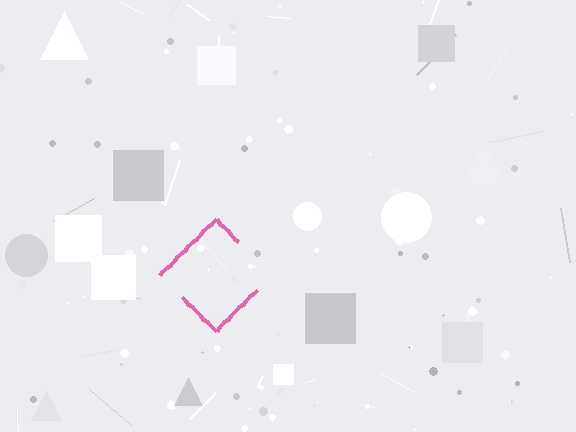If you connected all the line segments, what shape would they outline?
They would outline a diamond.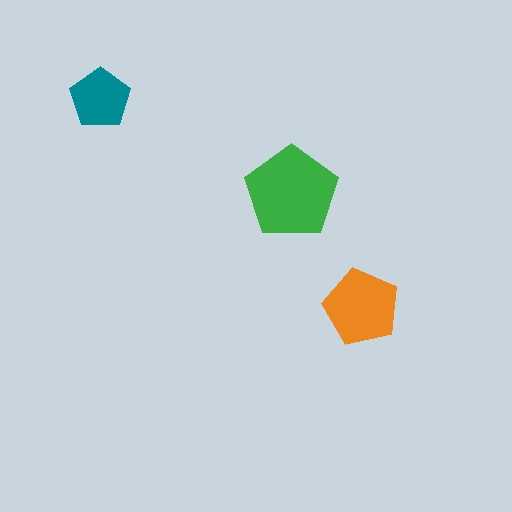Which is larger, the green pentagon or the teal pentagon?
The green one.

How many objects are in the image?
There are 3 objects in the image.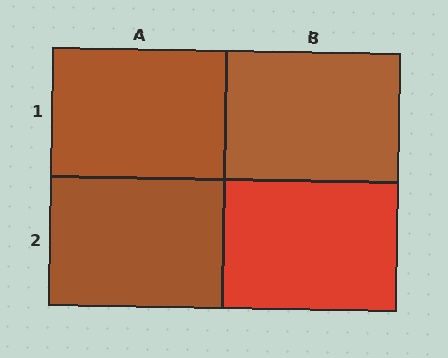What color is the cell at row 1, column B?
Brown.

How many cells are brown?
3 cells are brown.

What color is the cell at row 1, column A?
Brown.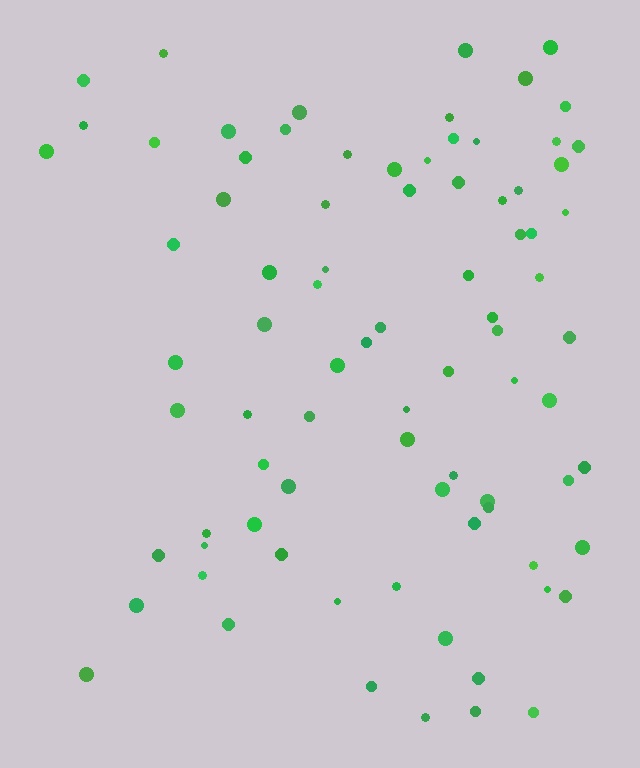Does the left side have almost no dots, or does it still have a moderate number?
Still a moderate number, just noticeably fewer than the right.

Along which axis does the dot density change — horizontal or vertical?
Horizontal.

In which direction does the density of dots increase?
From left to right, with the right side densest.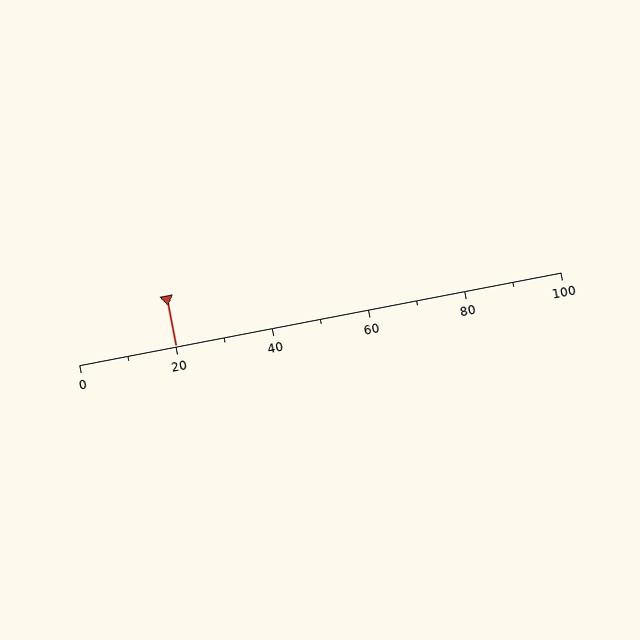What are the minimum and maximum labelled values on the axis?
The axis runs from 0 to 100.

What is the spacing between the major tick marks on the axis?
The major ticks are spaced 20 apart.